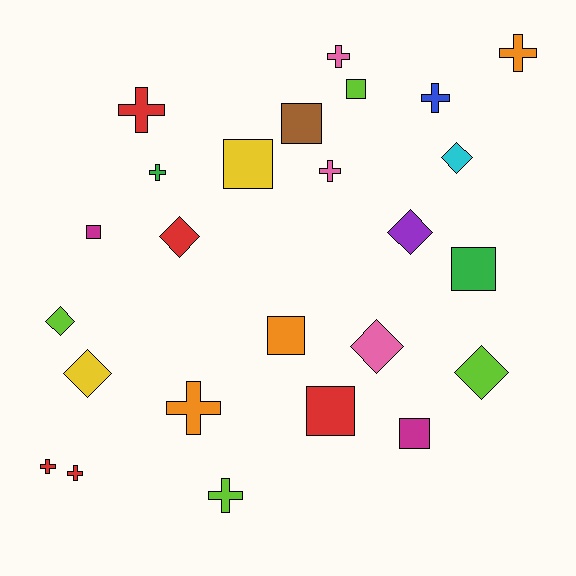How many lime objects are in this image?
There are 4 lime objects.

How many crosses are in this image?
There are 10 crosses.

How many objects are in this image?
There are 25 objects.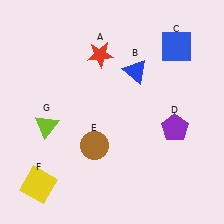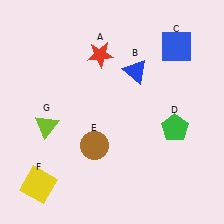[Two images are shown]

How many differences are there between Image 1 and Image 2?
There is 1 difference between the two images.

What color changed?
The pentagon (D) changed from purple in Image 1 to green in Image 2.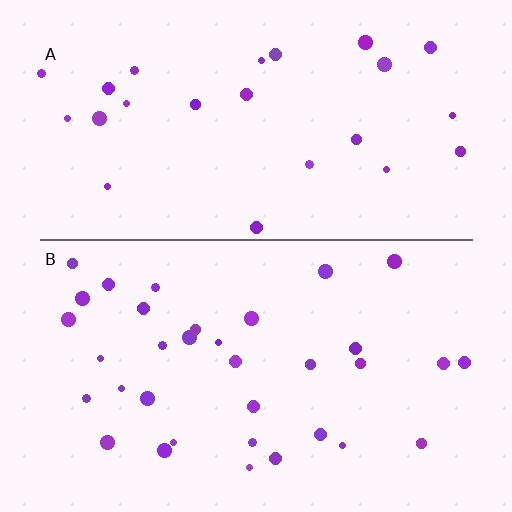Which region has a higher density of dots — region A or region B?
B (the bottom).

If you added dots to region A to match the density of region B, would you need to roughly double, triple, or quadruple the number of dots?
Approximately double.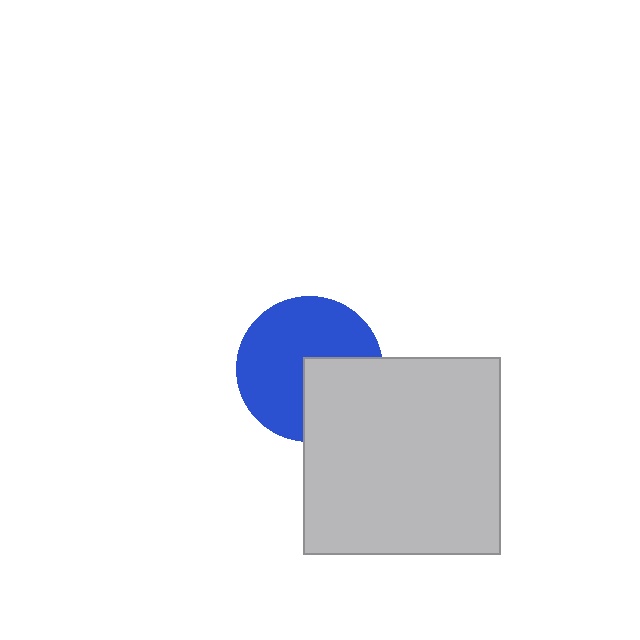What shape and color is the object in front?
The object in front is a light gray square.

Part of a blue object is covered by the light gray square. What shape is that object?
It is a circle.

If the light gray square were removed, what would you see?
You would see the complete blue circle.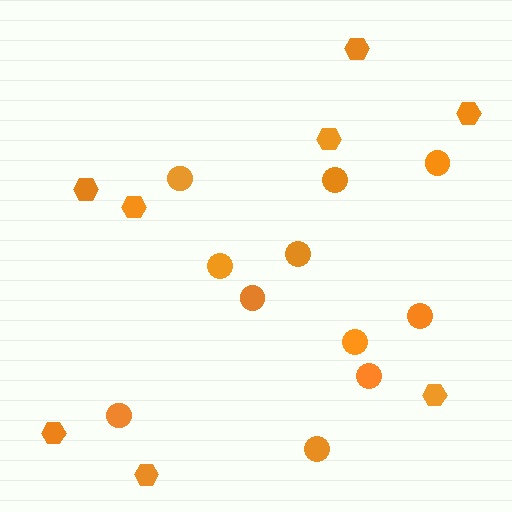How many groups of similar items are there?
There are 2 groups: one group of hexagons (8) and one group of circles (11).